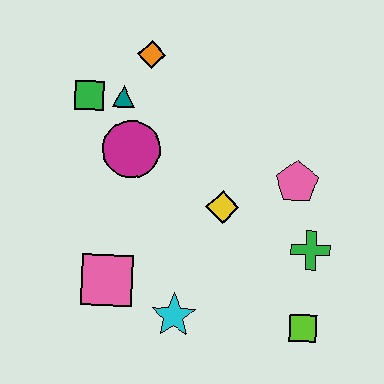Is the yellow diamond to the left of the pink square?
No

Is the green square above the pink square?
Yes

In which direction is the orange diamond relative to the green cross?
The orange diamond is above the green cross.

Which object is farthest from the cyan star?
The orange diamond is farthest from the cyan star.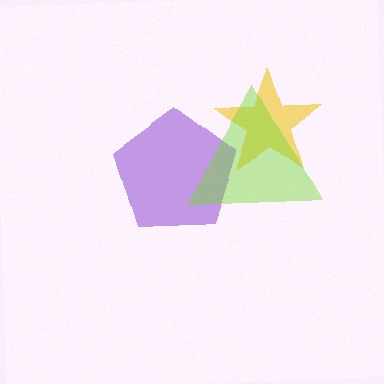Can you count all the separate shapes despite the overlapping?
Yes, there are 3 separate shapes.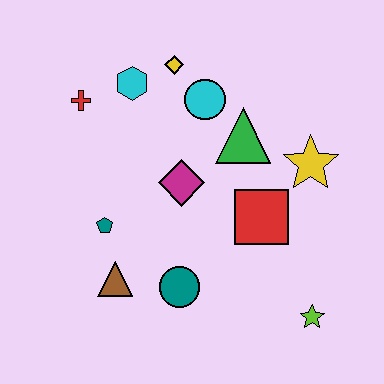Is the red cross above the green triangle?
Yes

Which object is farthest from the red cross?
The lime star is farthest from the red cross.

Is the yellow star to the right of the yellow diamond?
Yes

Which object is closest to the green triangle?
The cyan circle is closest to the green triangle.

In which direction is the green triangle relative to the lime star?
The green triangle is above the lime star.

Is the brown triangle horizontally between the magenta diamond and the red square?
No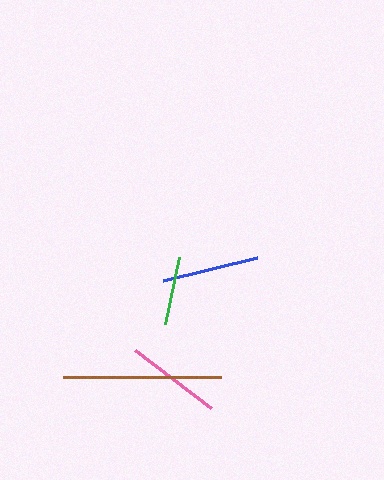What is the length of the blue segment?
The blue segment is approximately 96 pixels long.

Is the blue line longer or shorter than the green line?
The blue line is longer than the green line.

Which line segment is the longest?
The brown line is the longest at approximately 158 pixels.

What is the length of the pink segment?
The pink segment is approximately 96 pixels long.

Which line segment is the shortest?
The green line is the shortest at approximately 68 pixels.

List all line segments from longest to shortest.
From longest to shortest: brown, blue, pink, green.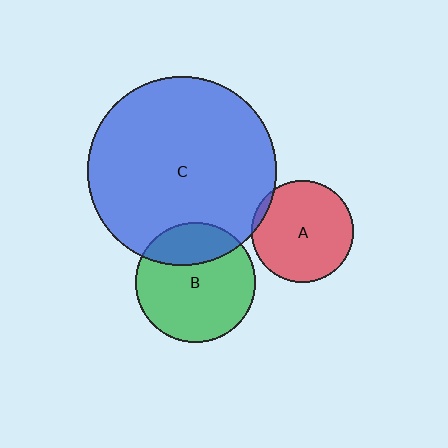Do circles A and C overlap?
Yes.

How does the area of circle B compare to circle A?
Approximately 1.4 times.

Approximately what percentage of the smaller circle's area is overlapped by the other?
Approximately 5%.